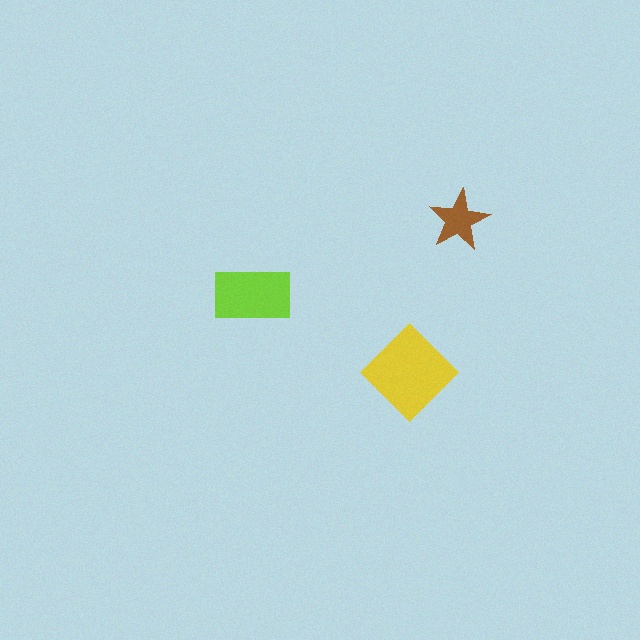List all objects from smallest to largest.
The brown star, the lime rectangle, the yellow diamond.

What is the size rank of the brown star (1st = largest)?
3rd.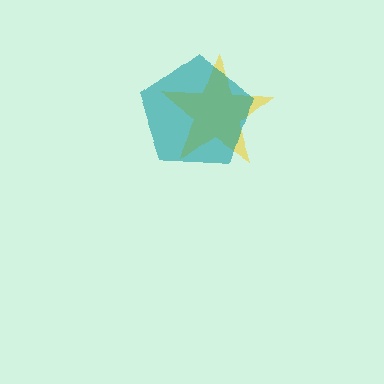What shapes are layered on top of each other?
The layered shapes are: a yellow star, a teal pentagon.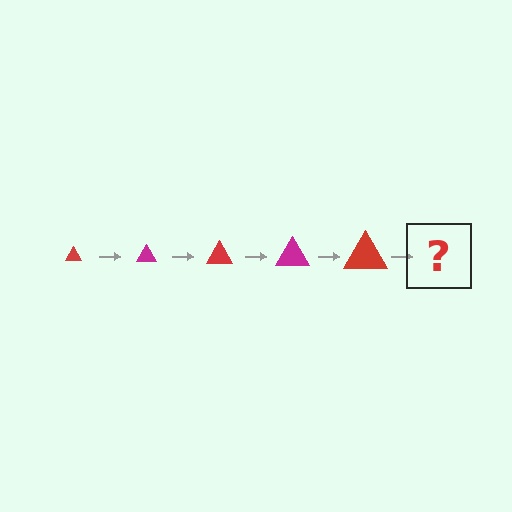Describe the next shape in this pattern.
It should be a magenta triangle, larger than the previous one.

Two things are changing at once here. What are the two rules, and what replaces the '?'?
The two rules are that the triangle grows larger each step and the color cycles through red and magenta. The '?' should be a magenta triangle, larger than the previous one.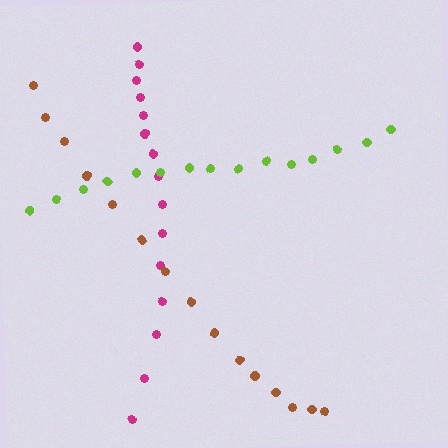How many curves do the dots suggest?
There are 3 distinct paths.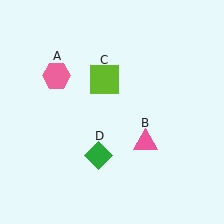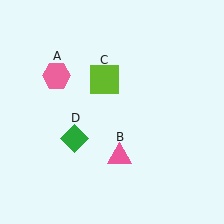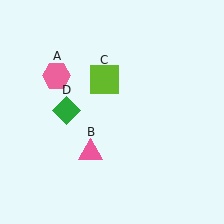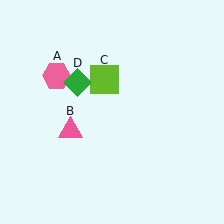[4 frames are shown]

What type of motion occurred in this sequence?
The pink triangle (object B), green diamond (object D) rotated clockwise around the center of the scene.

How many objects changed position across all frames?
2 objects changed position: pink triangle (object B), green diamond (object D).